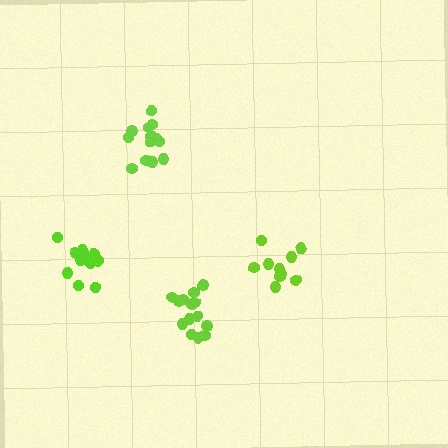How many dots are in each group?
Group 1: 10 dots, Group 2: 14 dots, Group 3: 13 dots, Group 4: 12 dots (49 total).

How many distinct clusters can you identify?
There are 4 distinct clusters.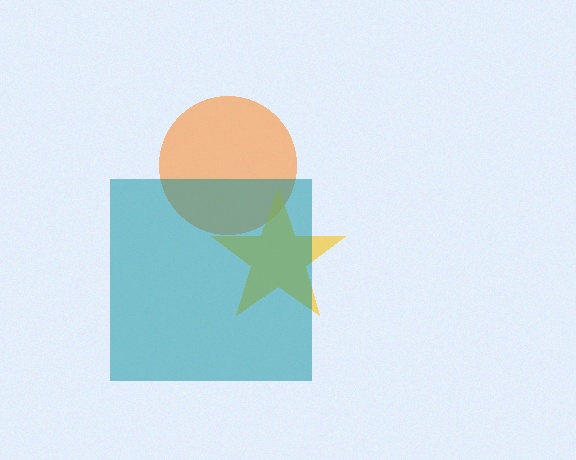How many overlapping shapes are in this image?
There are 3 overlapping shapes in the image.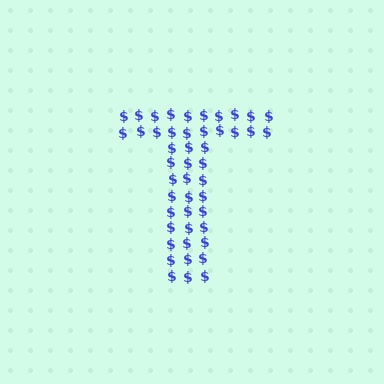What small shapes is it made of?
It is made of small dollar signs.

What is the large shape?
The large shape is the letter T.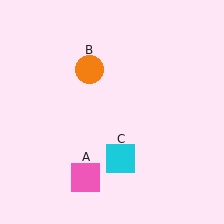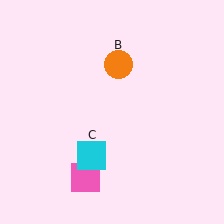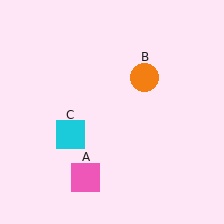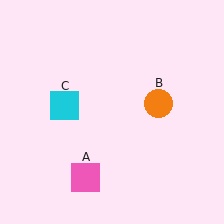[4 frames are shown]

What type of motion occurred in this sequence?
The orange circle (object B), cyan square (object C) rotated clockwise around the center of the scene.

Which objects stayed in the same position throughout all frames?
Pink square (object A) remained stationary.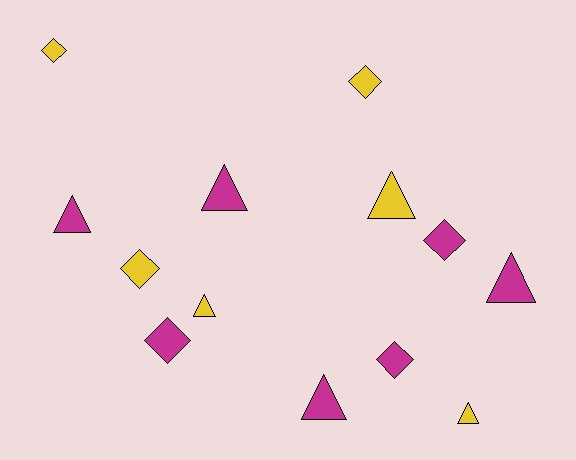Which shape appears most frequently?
Triangle, with 7 objects.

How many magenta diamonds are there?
There are 3 magenta diamonds.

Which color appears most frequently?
Magenta, with 7 objects.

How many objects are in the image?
There are 13 objects.